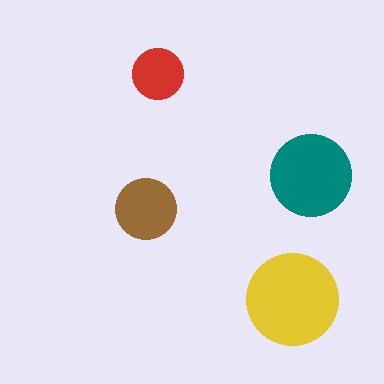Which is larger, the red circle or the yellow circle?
The yellow one.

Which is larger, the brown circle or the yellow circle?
The yellow one.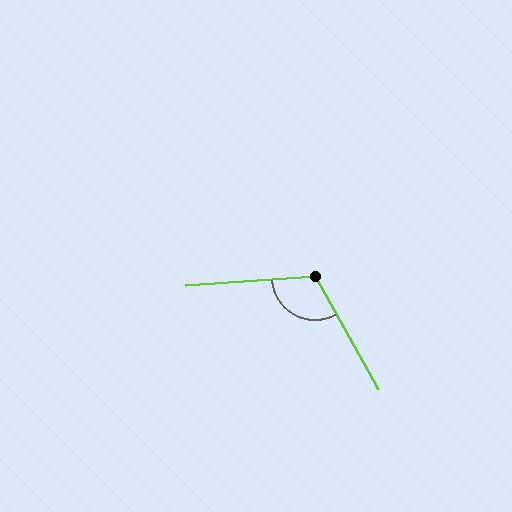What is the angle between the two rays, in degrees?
Approximately 116 degrees.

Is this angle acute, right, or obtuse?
It is obtuse.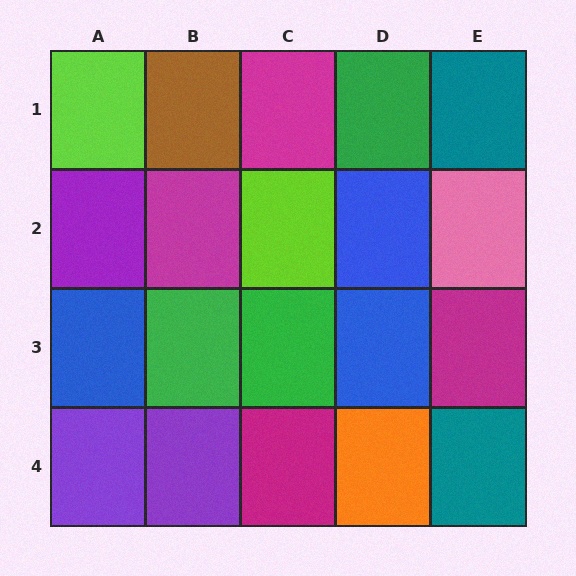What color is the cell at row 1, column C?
Magenta.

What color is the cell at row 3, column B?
Green.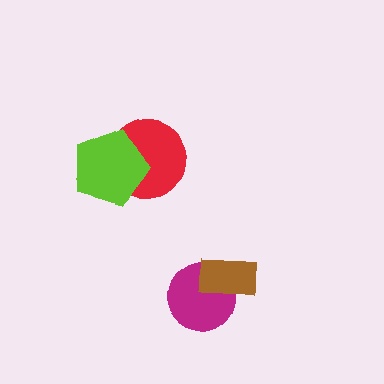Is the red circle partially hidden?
Yes, it is partially covered by another shape.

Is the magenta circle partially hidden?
Yes, it is partially covered by another shape.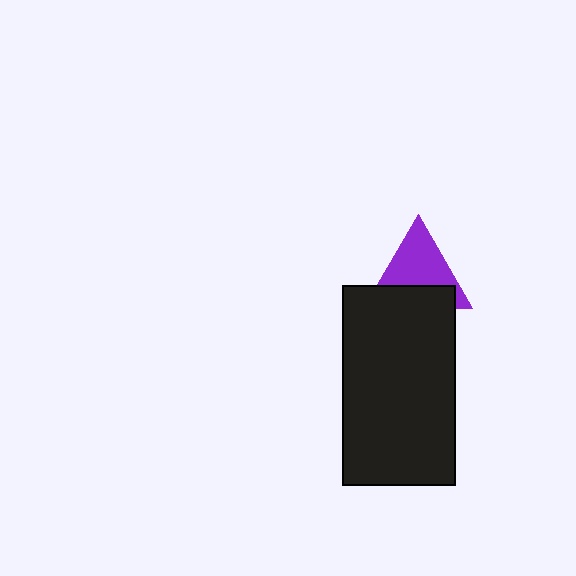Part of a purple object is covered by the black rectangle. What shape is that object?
It is a triangle.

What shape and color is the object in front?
The object in front is a black rectangle.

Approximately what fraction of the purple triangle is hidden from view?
Roughly 39% of the purple triangle is hidden behind the black rectangle.